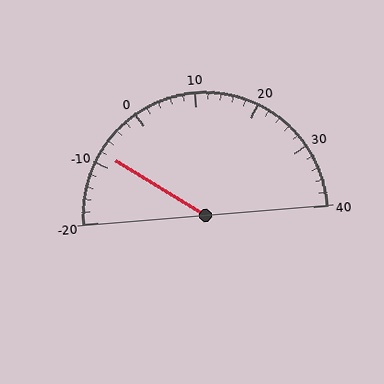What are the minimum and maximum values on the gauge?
The gauge ranges from -20 to 40.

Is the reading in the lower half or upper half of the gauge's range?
The reading is in the lower half of the range (-20 to 40).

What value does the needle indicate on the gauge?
The needle indicates approximately -8.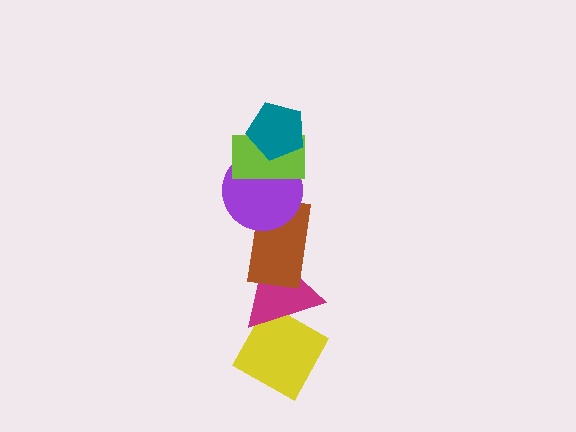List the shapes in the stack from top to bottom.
From top to bottom: the teal pentagon, the lime rectangle, the purple circle, the brown rectangle, the magenta triangle, the yellow diamond.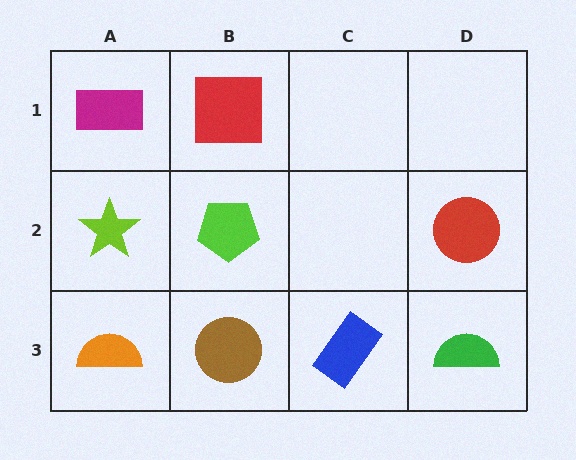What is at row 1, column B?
A red square.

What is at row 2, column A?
A lime star.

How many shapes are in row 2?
3 shapes.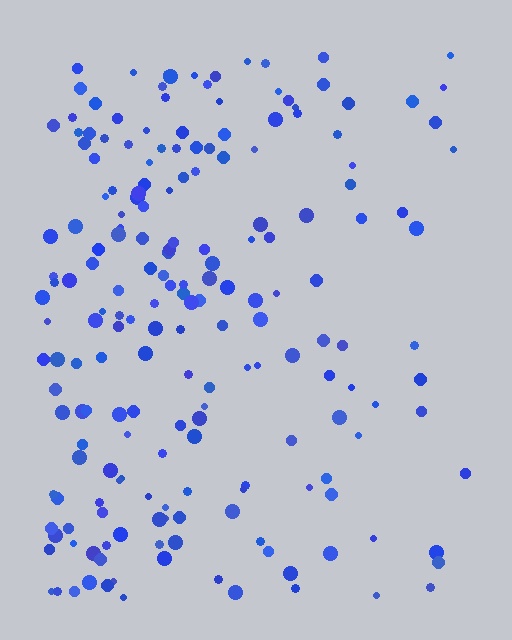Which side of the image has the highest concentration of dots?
The left.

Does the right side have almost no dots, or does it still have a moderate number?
Still a moderate number, just noticeably fewer than the left.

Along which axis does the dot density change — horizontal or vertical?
Horizontal.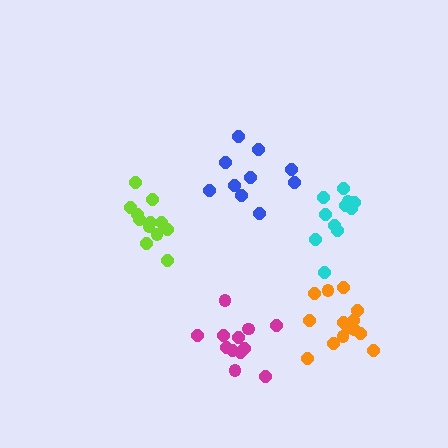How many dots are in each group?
Group 1: 12 dots, Group 2: 10 dots, Group 3: 14 dots, Group 4: 11 dots, Group 5: 12 dots (59 total).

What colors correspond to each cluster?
The clusters are colored: lime, blue, orange, cyan, magenta.